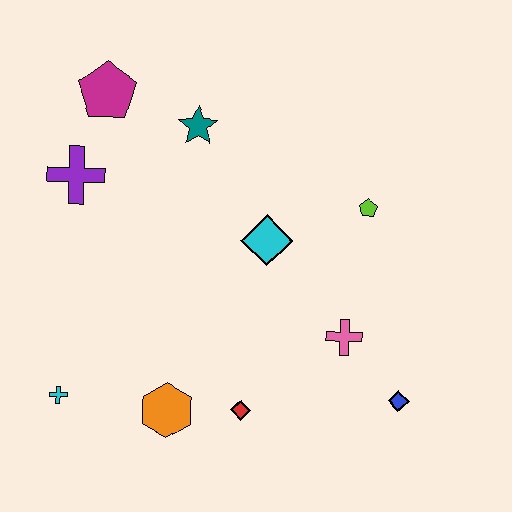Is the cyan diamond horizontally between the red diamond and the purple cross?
No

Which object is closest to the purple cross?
The magenta pentagon is closest to the purple cross.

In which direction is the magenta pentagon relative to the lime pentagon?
The magenta pentagon is to the left of the lime pentagon.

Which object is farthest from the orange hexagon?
The magenta pentagon is farthest from the orange hexagon.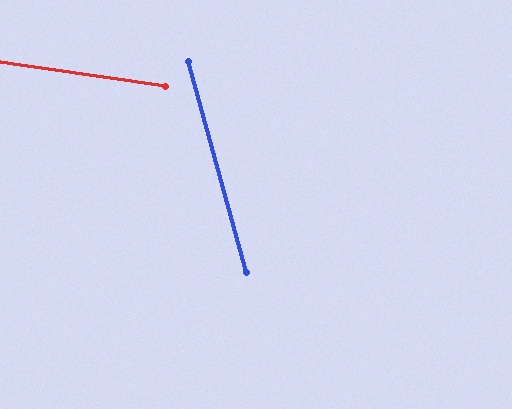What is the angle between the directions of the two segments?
Approximately 66 degrees.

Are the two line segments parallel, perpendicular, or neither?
Neither parallel nor perpendicular — they differ by about 66°.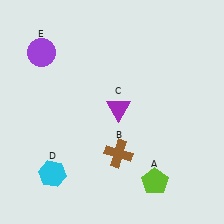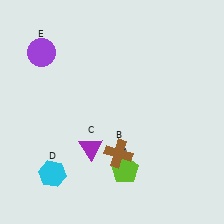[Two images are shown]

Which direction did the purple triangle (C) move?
The purple triangle (C) moved down.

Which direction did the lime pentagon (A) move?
The lime pentagon (A) moved left.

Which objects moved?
The objects that moved are: the lime pentagon (A), the purple triangle (C).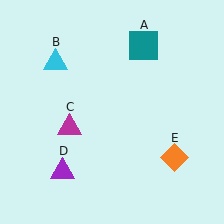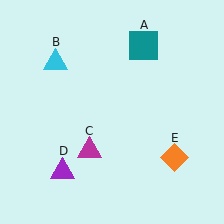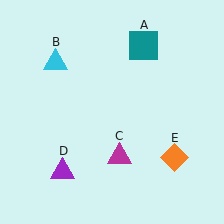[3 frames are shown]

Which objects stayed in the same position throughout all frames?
Teal square (object A) and cyan triangle (object B) and purple triangle (object D) and orange diamond (object E) remained stationary.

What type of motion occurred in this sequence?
The magenta triangle (object C) rotated counterclockwise around the center of the scene.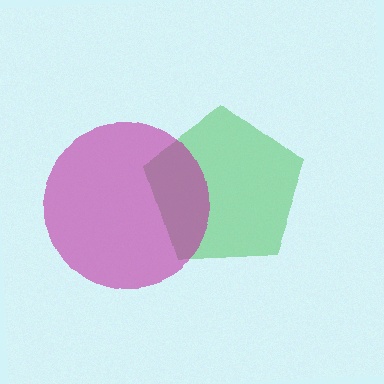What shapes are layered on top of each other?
The layered shapes are: a green pentagon, a magenta circle.